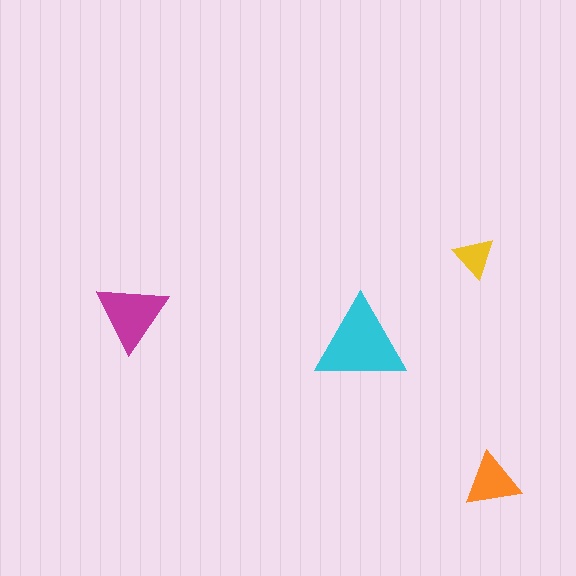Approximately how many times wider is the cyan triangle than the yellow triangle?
About 2 times wider.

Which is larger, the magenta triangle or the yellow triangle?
The magenta one.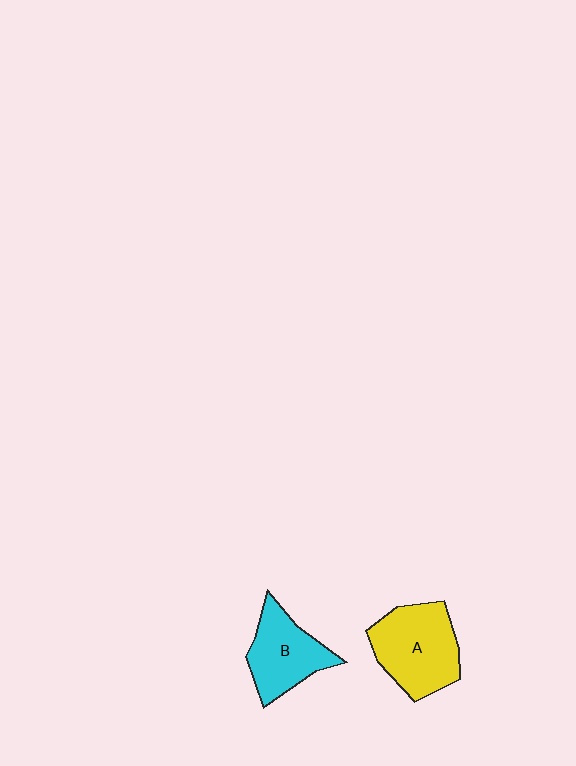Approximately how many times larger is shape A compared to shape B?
Approximately 1.2 times.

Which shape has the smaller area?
Shape B (cyan).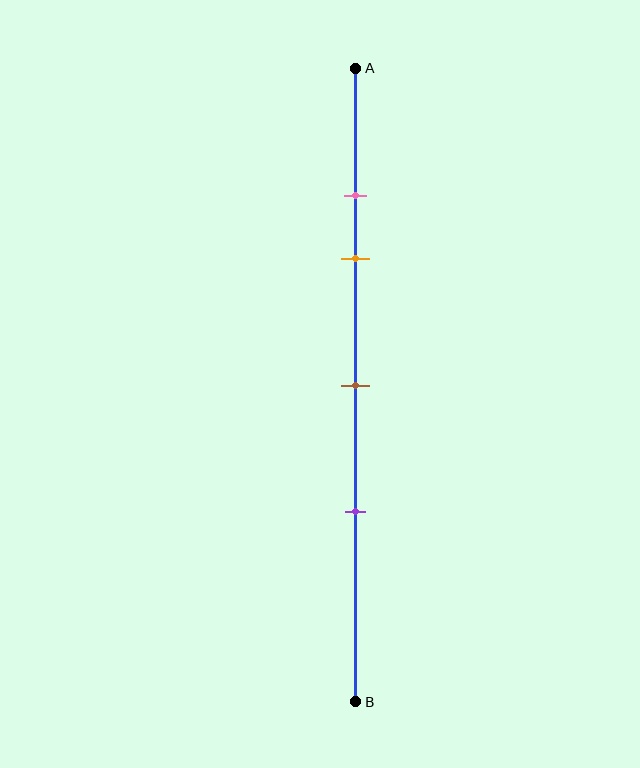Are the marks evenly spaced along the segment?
No, the marks are not evenly spaced.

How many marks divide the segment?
There are 4 marks dividing the segment.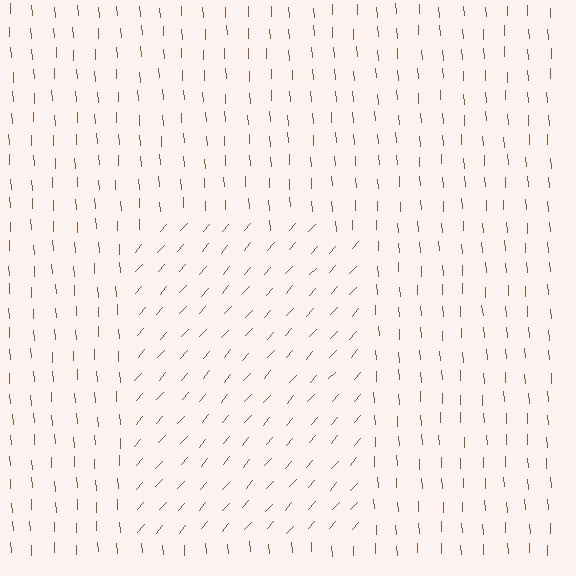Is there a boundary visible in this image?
Yes, there is a texture boundary formed by a change in line orientation.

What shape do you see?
I see a rectangle.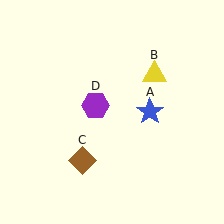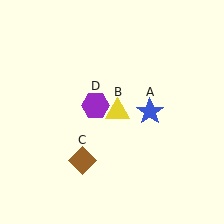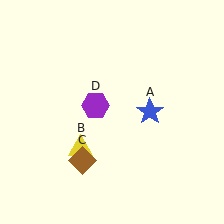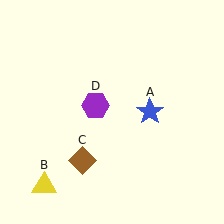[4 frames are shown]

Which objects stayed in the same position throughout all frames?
Blue star (object A) and brown diamond (object C) and purple hexagon (object D) remained stationary.